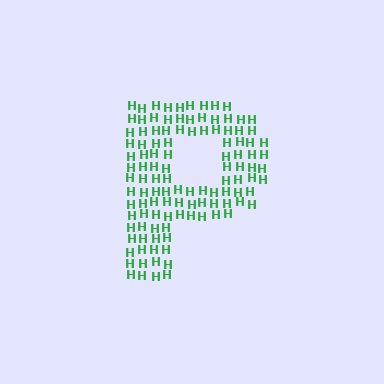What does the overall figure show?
The overall figure shows the letter P.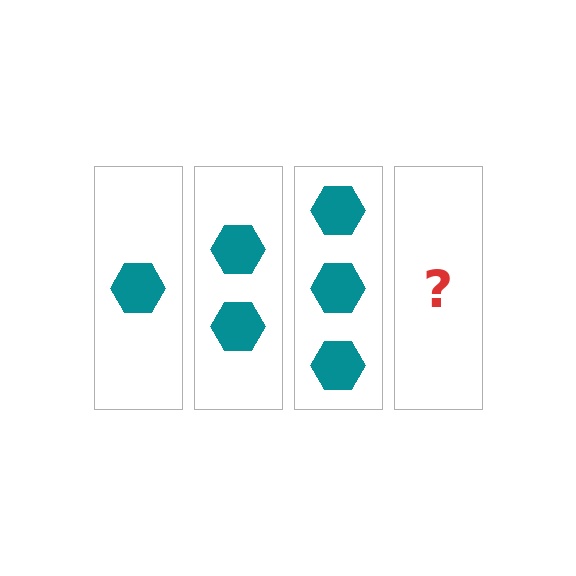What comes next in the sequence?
The next element should be 4 hexagons.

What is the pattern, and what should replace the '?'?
The pattern is that each step adds one more hexagon. The '?' should be 4 hexagons.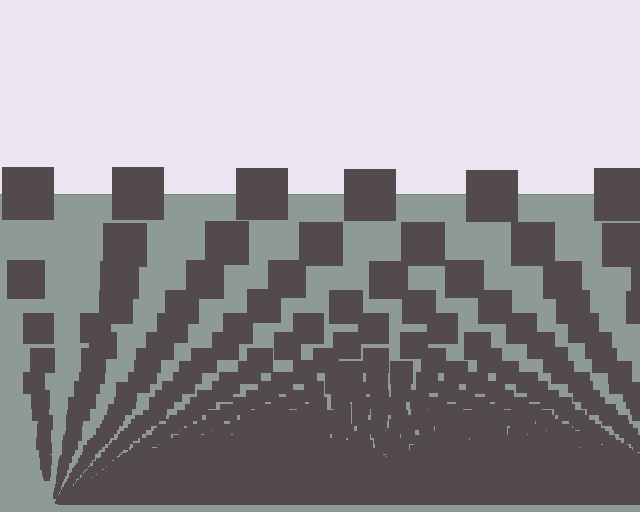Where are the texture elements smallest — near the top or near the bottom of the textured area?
Near the bottom.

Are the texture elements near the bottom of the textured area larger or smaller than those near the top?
Smaller. The gradient is inverted — elements near the bottom are smaller and denser.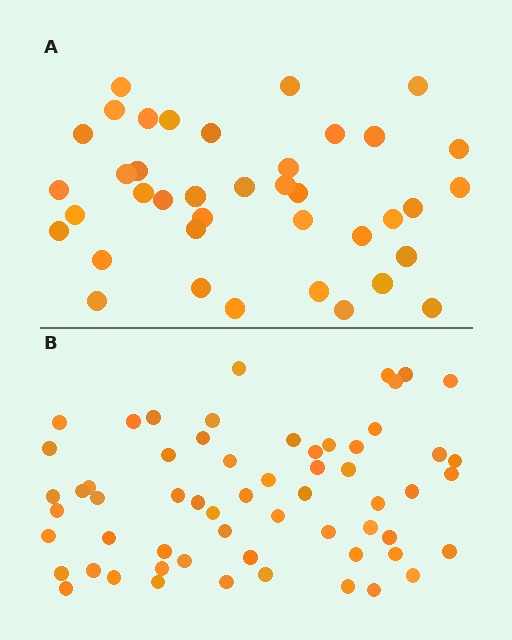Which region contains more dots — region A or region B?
Region B (the bottom region) has more dots.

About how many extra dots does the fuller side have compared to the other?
Region B has approximately 20 more dots than region A.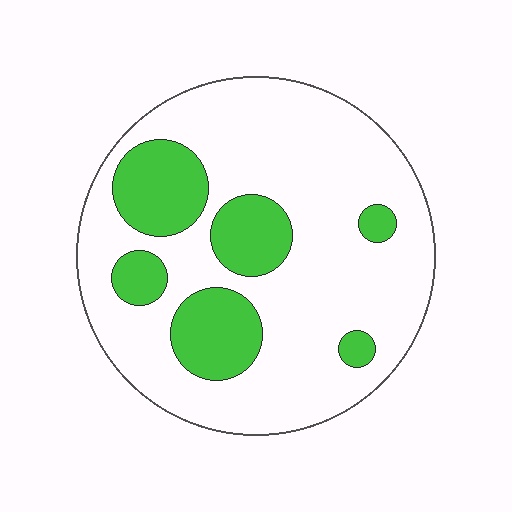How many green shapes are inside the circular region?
6.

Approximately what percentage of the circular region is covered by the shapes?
Approximately 25%.